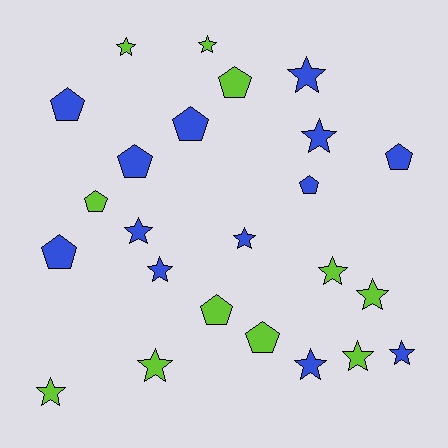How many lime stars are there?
There are 7 lime stars.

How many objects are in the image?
There are 24 objects.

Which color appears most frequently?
Blue, with 13 objects.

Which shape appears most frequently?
Star, with 14 objects.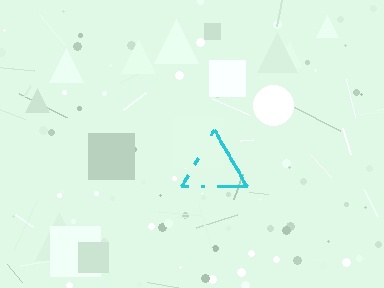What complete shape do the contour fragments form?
The contour fragments form a triangle.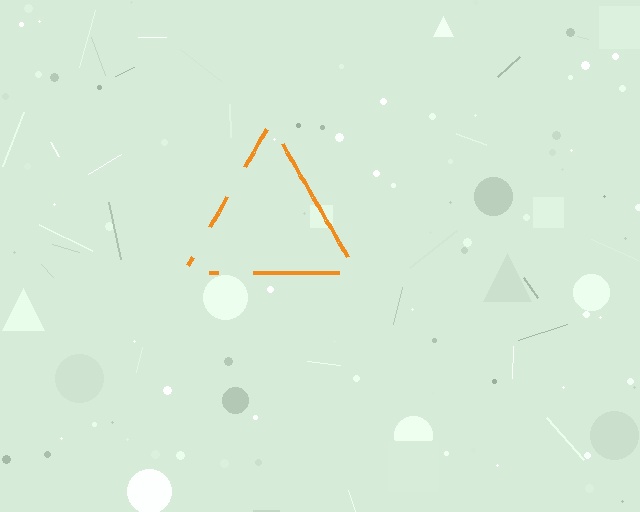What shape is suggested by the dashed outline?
The dashed outline suggests a triangle.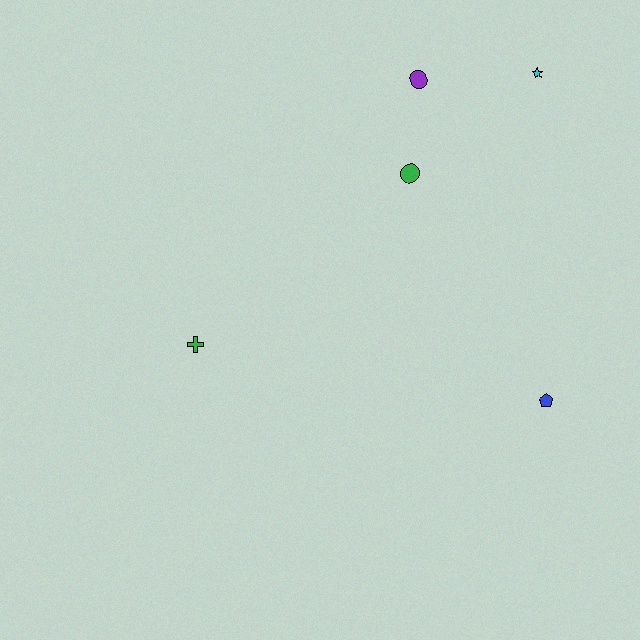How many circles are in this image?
There are 2 circles.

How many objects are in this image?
There are 5 objects.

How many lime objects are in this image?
There are no lime objects.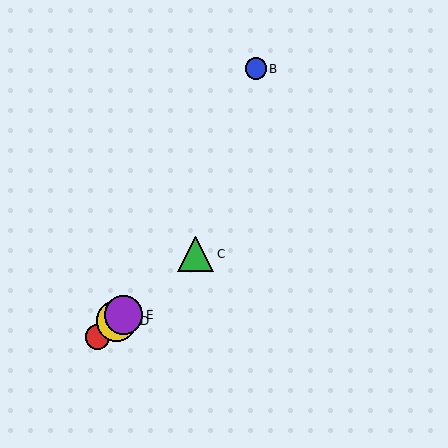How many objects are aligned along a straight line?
4 objects (A, C, D, E) are aligned along a straight line.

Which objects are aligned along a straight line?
Objects A, C, D, E are aligned along a straight line.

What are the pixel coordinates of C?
Object C is at (196, 254).